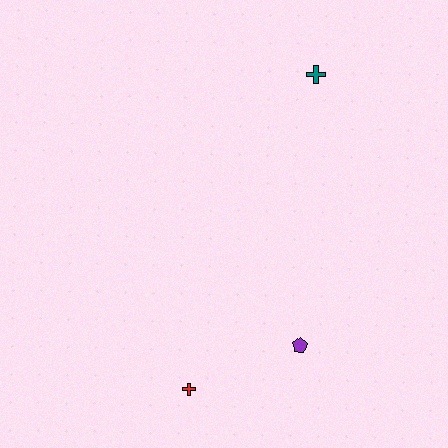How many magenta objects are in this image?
There are no magenta objects.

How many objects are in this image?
There are 3 objects.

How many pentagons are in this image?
There is 1 pentagon.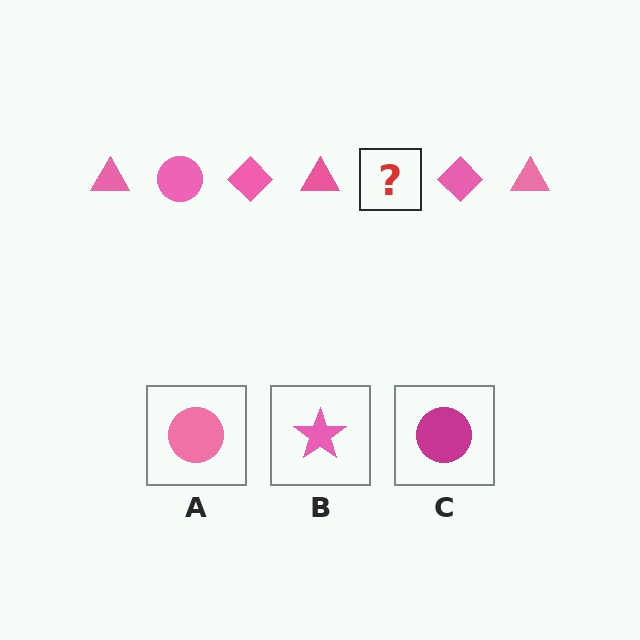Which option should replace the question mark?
Option A.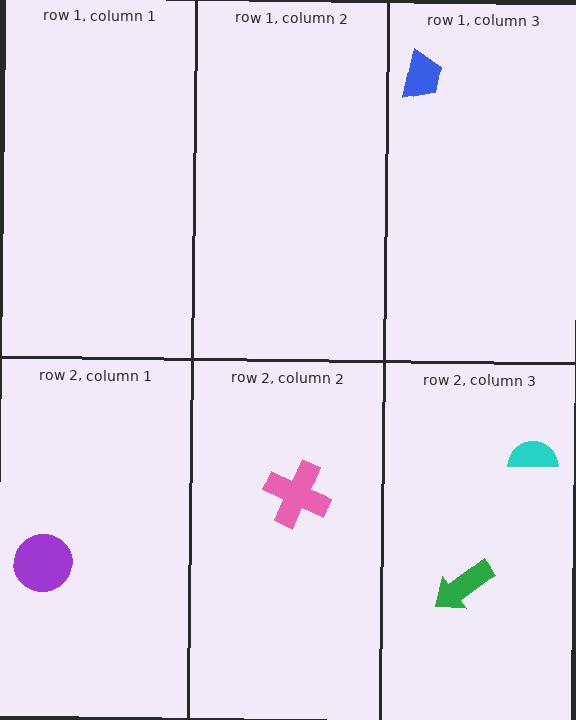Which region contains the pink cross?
The row 2, column 2 region.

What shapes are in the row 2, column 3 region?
The green arrow, the cyan semicircle.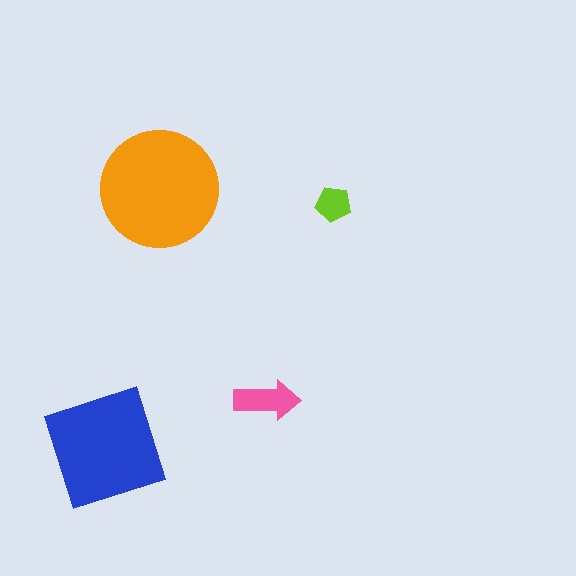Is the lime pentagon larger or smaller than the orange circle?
Smaller.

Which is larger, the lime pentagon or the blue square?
The blue square.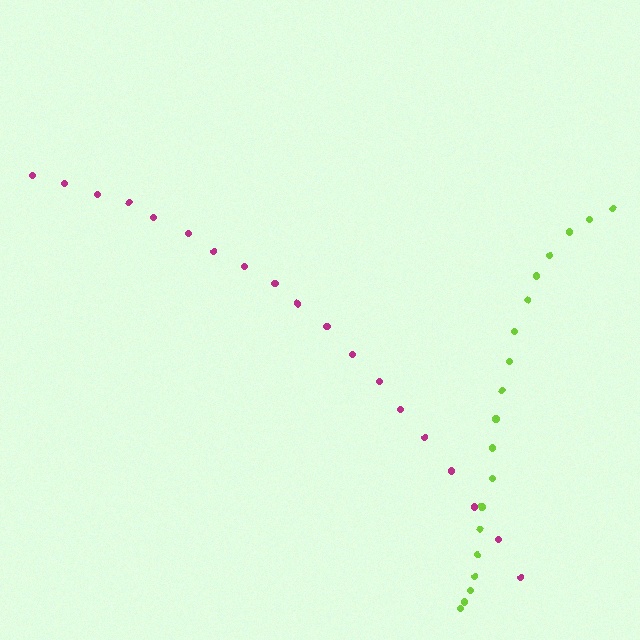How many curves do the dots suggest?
There are 2 distinct paths.